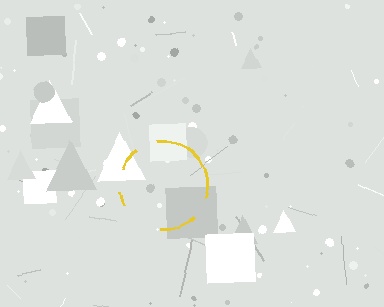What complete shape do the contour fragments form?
The contour fragments form a circle.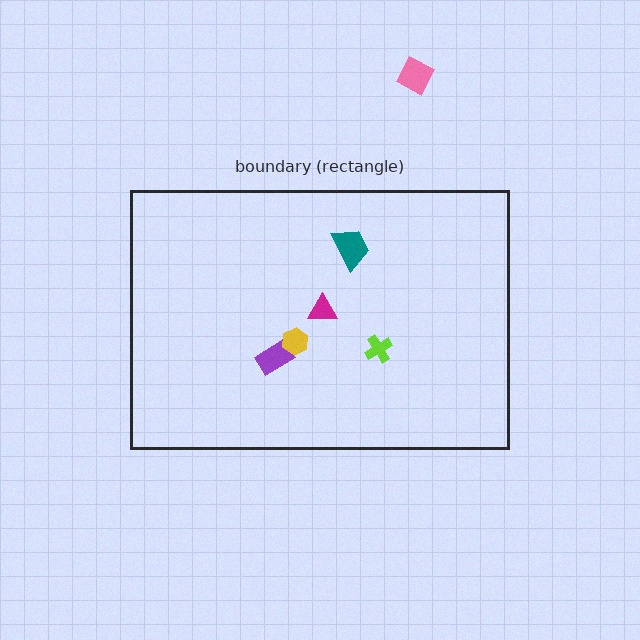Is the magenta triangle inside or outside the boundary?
Inside.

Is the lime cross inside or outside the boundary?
Inside.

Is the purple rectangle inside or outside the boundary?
Inside.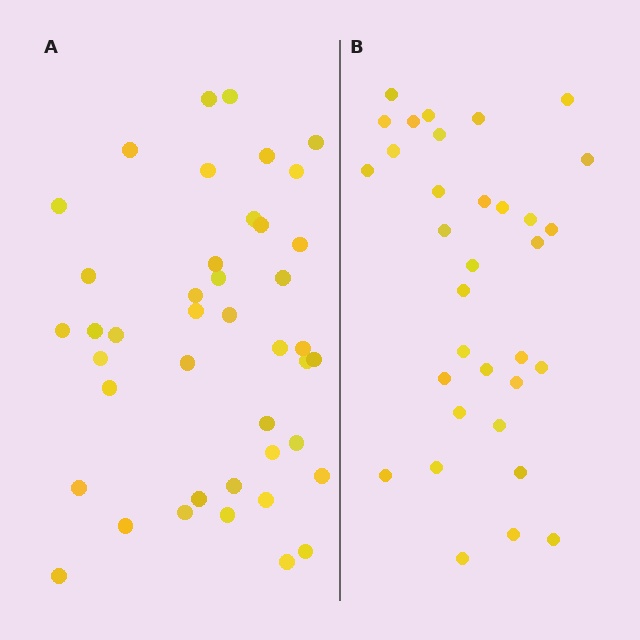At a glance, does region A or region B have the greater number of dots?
Region A (the left region) has more dots.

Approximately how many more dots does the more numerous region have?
Region A has roughly 8 or so more dots than region B.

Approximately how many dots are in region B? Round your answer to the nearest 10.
About 30 dots. (The exact count is 33, which rounds to 30.)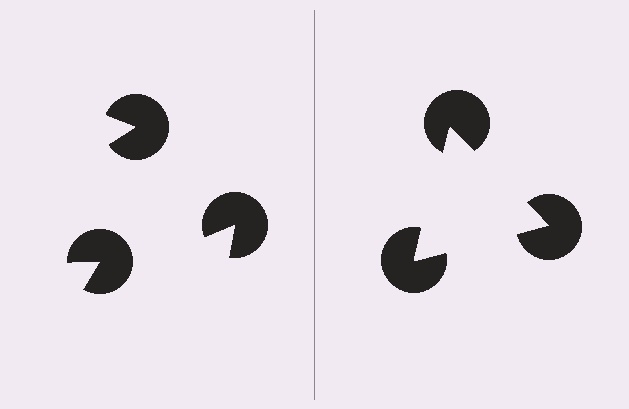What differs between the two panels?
The pac-man discs are positioned identically on both sides; only the wedge orientations differ. On the right they align to a triangle; on the left they are misaligned.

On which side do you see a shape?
An illusory triangle appears on the right side. On the left side the wedge cuts are rotated, so no coherent shape forms.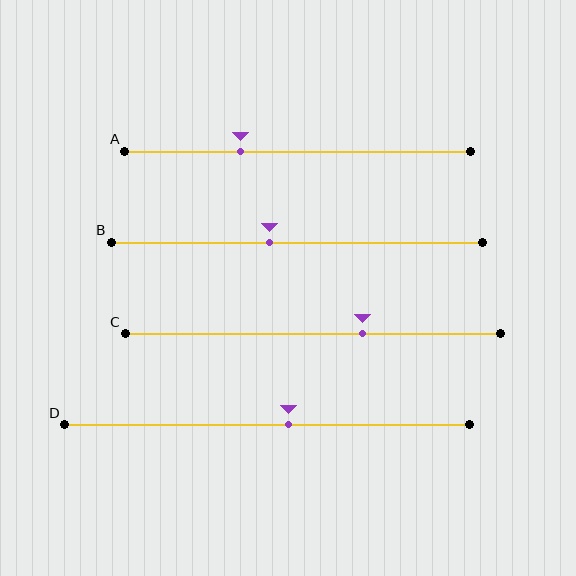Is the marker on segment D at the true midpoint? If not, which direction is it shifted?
No, the marker on segment D is shifted to the right by about 5% of the segment length.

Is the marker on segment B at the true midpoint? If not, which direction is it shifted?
No, the marker on segment B is shifted to the left by about 7% of the segment length.